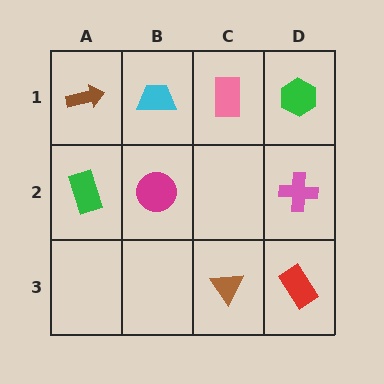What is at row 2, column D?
A pink cross.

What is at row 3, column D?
A red rectangle.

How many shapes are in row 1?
4 shapes.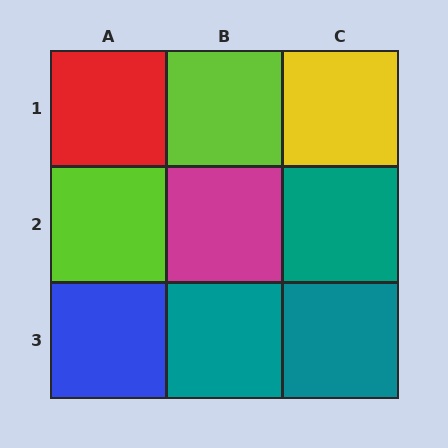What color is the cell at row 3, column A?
Blue.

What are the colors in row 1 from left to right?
Red, lime, yellow.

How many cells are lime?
2 cells are lime.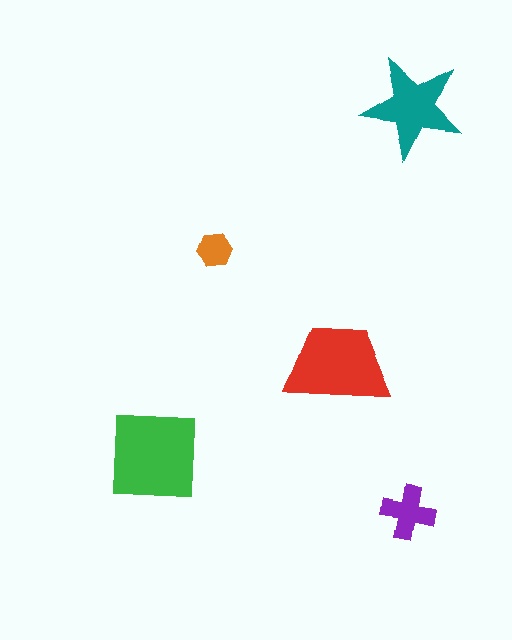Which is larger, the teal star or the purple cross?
The teal star.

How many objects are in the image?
There are 5 objects in the image.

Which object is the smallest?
The orange hexagon.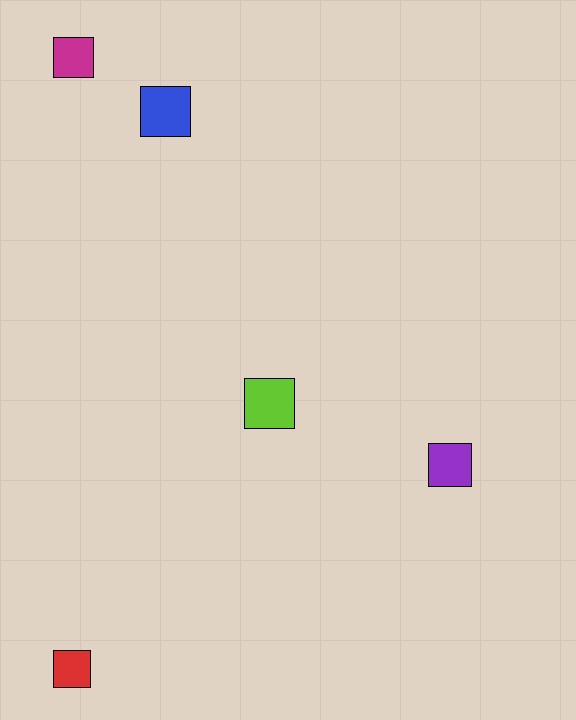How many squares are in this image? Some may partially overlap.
There are 5 squares.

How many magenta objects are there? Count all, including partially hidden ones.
There is 1 magenta object.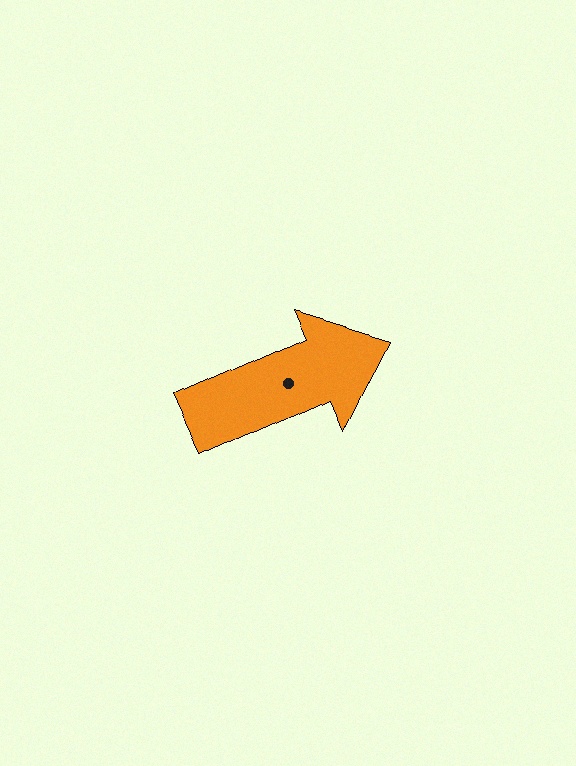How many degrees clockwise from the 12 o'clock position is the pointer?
Approximately 66 degrees.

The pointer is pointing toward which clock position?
Roughly 2 o'clock.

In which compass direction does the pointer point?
Northeast.